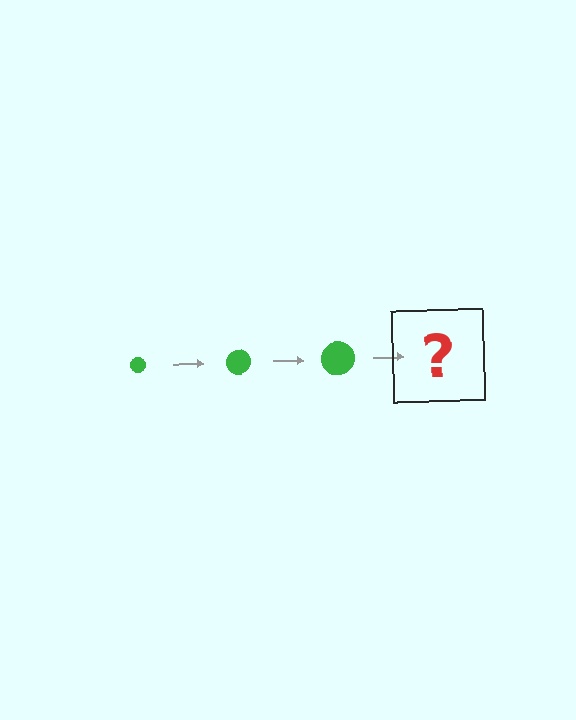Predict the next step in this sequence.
The next step is a green circle, larger than the previous one.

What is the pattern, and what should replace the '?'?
The pattern is that the circle gets progressively larger each step. The '?' should be a green circle, larger than the previous one.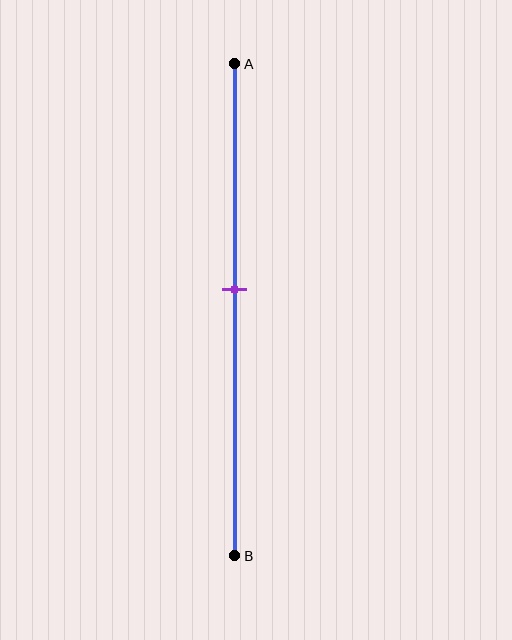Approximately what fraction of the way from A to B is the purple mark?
The purple mark is approximately 45% of the way from A to B.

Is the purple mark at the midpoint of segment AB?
No, the mark is at about 45% from A, not at the 50% midpoint.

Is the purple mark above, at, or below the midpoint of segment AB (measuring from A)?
The purple mark is above the midpoint of segment AB.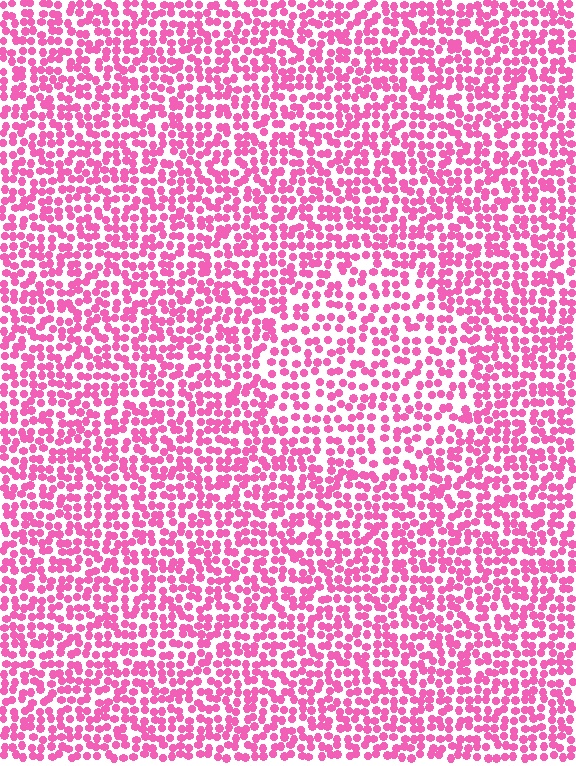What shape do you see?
I see a circle.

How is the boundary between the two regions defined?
The boundary is defined by a change in element density (approximately 1.4x ratio). All elements are the same color, size, and shape.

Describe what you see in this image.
The image contains small pink elements arranged at two different densities. A circle-shaped region is visible where the elements are less densely packed than the surrounding area.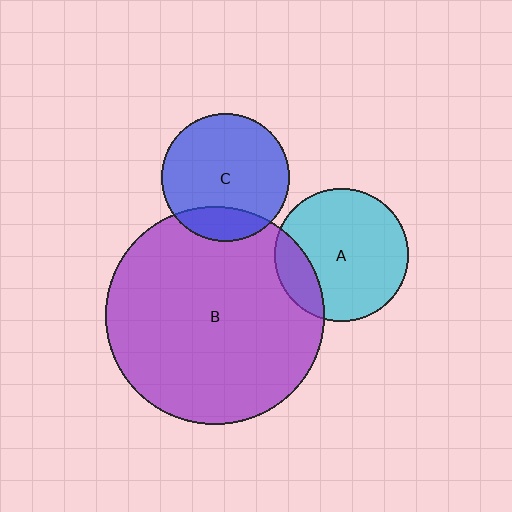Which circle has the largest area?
Circle B (purple).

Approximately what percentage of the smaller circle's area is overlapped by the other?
Approximately 20%.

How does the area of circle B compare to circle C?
Approximately 2.9 times.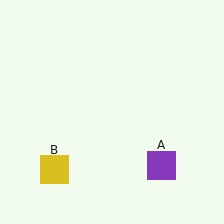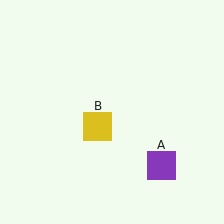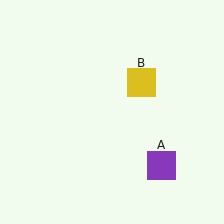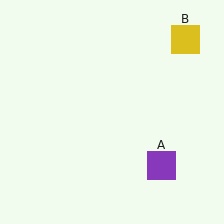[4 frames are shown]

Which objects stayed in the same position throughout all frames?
Purple square (object A) remained stationary.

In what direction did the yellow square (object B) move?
The yellow square (object B) moved up and to the right.